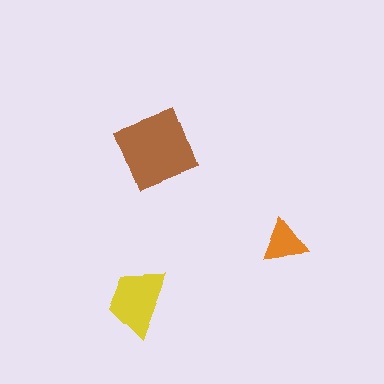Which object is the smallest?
The orange triangle.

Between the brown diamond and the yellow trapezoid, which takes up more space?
The brown diamond.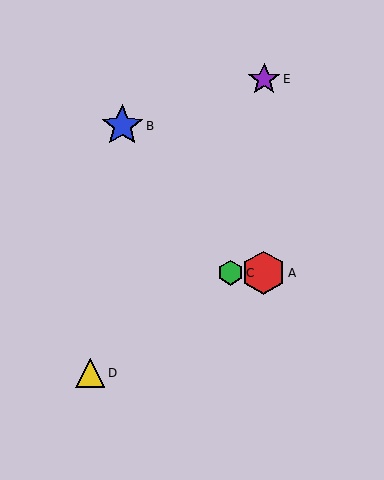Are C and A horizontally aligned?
Yes, both are at y≈273.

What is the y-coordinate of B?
Object B is at y≈126.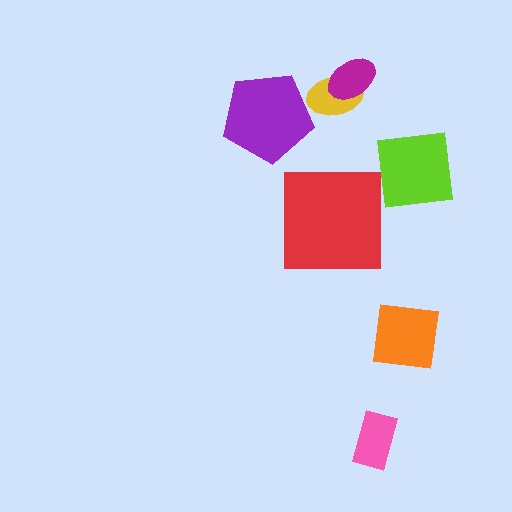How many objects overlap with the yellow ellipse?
1 object overlaps with the yellow ellipse.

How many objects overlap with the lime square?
0 objects overlap with the lime square.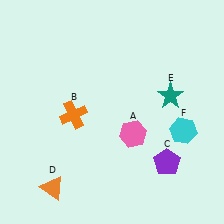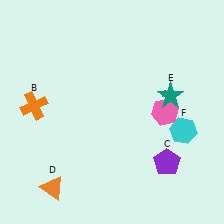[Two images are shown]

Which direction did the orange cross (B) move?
The orange cross (B) moved left.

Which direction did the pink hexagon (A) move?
The pink hexagon (A) moved right.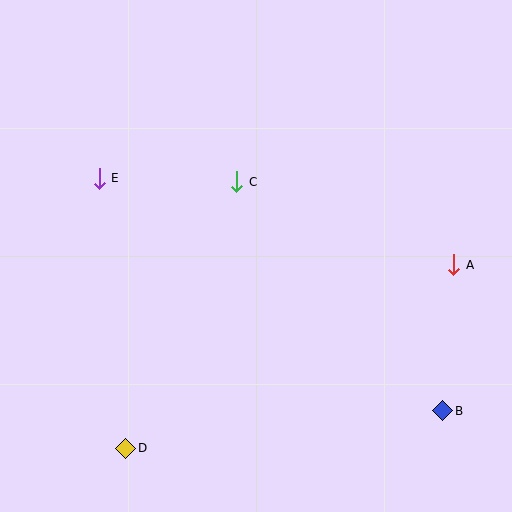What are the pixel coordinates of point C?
Point C is at (237, 182).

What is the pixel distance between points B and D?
The distance between B and D is 319 pixels.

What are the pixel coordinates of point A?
Point A is at (454, 265).